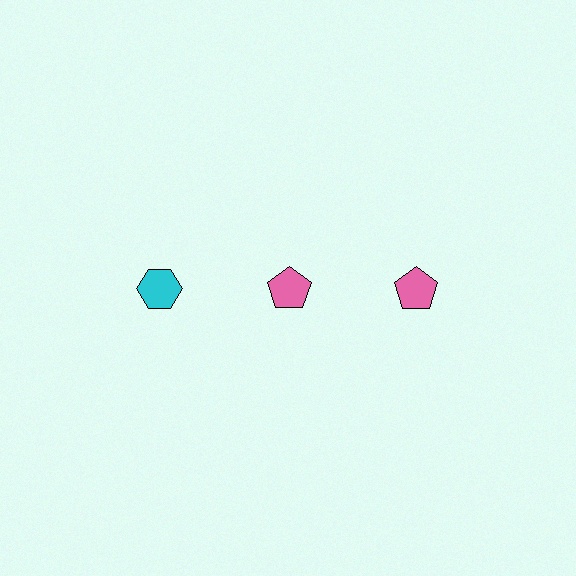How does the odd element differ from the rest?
It differs in both color (cyan instead of pink) and shape (hexagon instead of pentagon).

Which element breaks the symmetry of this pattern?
The cyan hexagon in the top row, leftmost column breaks the symmetry. All other shapes are pink pentagons.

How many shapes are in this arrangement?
There are 3 shapes arranged in a grid pattern.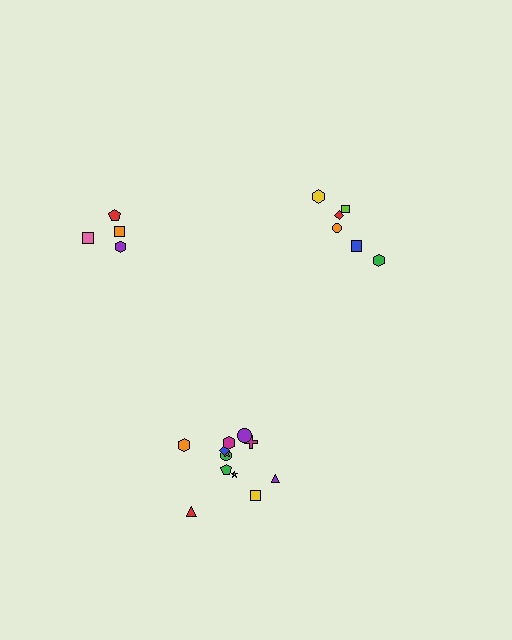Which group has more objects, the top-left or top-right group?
The top-right group.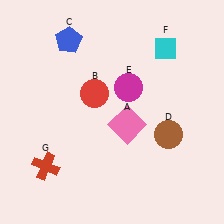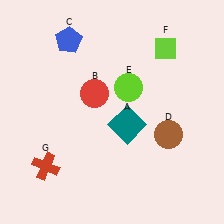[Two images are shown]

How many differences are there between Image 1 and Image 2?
There are 3 differences between the two images.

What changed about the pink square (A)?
In Image 1, A is pink. In Image 2, it changed to teal.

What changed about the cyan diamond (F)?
In Image 1, F is cyan. In Image 2, it changed to lime.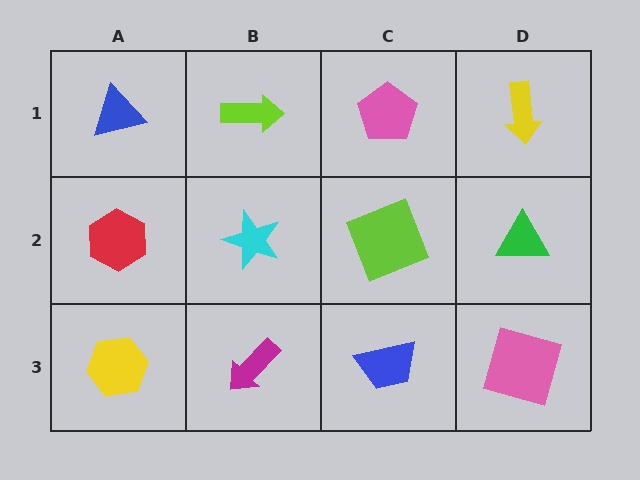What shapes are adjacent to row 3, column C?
A lime square (row 2, column C), a magenta arrow (row 3, column B), a pink square (row 3, column D).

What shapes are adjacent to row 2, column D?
A yellow arrow (row 1, column D), a pink square (row 3, column D), a lime square (row 2, column C).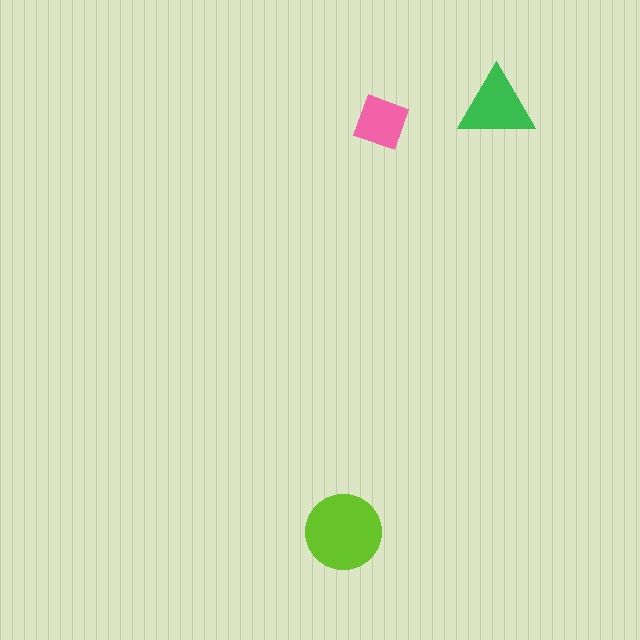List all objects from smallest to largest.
The pink diamond, the green triangle, the lime circle.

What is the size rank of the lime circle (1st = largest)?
1st.